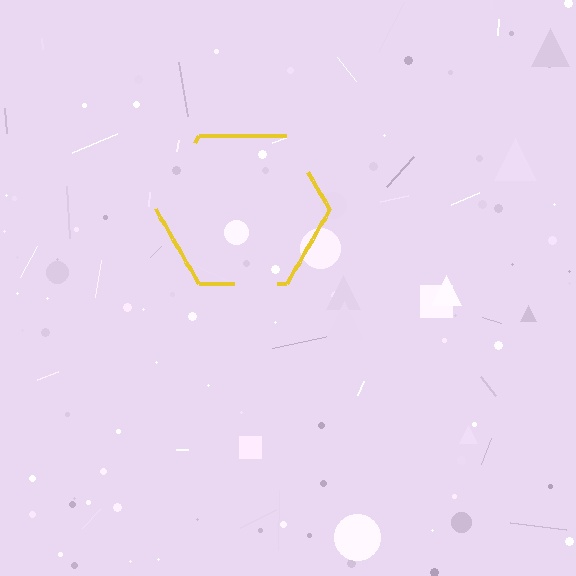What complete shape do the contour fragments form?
The contour fragments form a hexagon.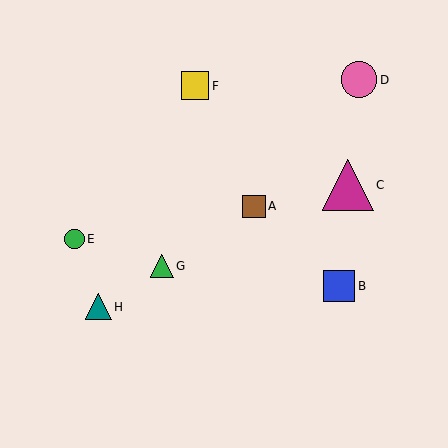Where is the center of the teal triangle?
The center of the teal triangle is at (98, 307).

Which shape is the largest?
The magenta triangle (labeled C) is the largest.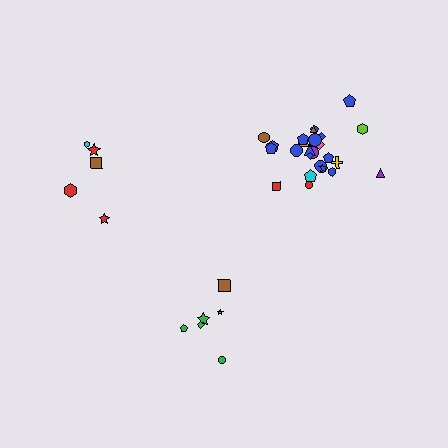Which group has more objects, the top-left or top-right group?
The top-right group.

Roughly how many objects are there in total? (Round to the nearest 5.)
Roughly 35 objects in total.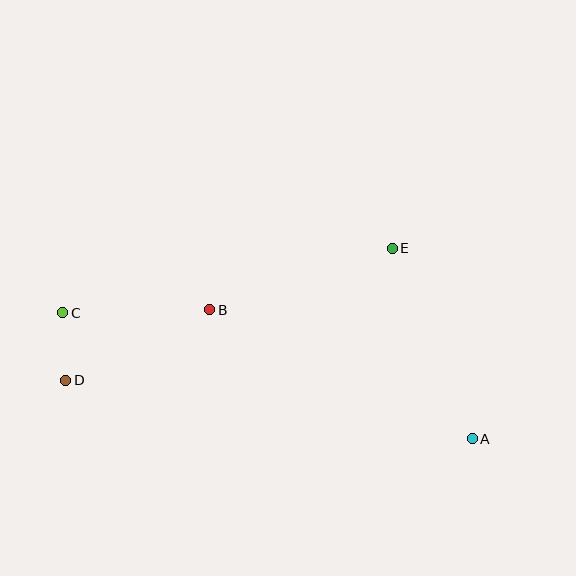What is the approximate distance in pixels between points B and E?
The distance between B and E is approximately 193 pixels.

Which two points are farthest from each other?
Points A and C are farthest from each other.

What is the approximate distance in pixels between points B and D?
The distance between B and D is approximately 160 pixels.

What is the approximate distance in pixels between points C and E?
The distance between C and E is approximately 336 pixels.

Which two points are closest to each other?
Points C and D are closest to each other.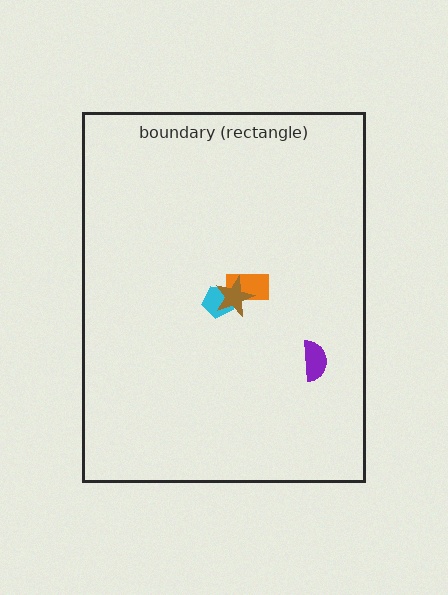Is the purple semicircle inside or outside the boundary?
Inside.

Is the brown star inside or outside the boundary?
Inside.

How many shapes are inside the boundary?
4 inside, 0 outside.